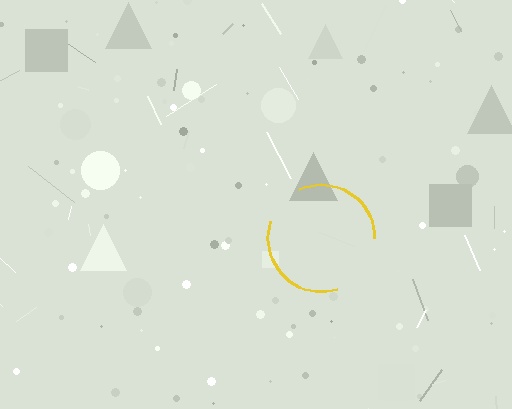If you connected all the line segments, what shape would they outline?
They would outline a circle.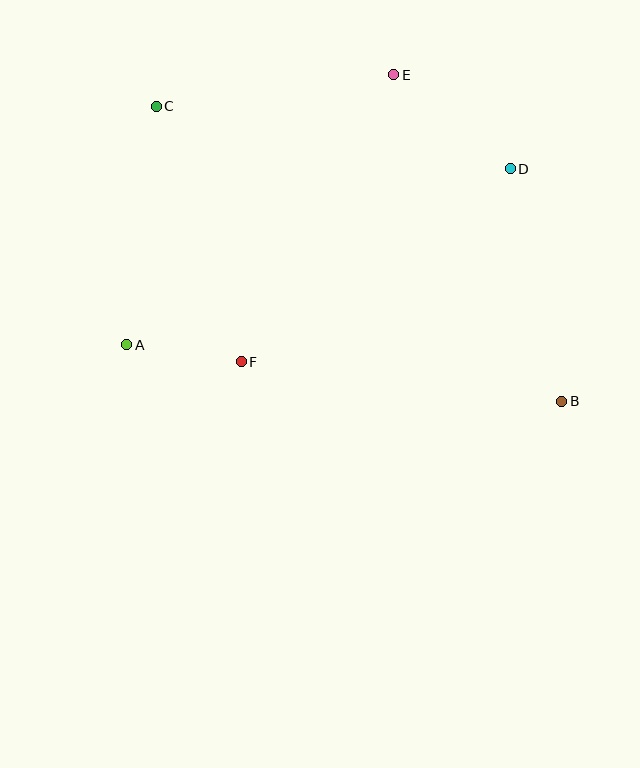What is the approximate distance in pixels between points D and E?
The distance between D and E is approximately 150 pixels.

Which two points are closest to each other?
Points A and F are closest to each other.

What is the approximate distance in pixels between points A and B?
The distance between A and B is approximately 439 pixels.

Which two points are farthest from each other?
Points B and C are farthest from each other.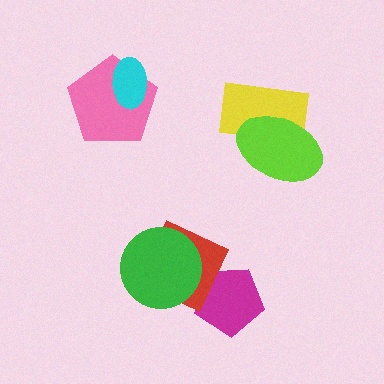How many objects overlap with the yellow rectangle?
1 object overlaps with the yellow rectangle.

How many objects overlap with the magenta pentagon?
1 object overlaps with the magenta pentagon.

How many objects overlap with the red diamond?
2 objects overlap with the red diamond.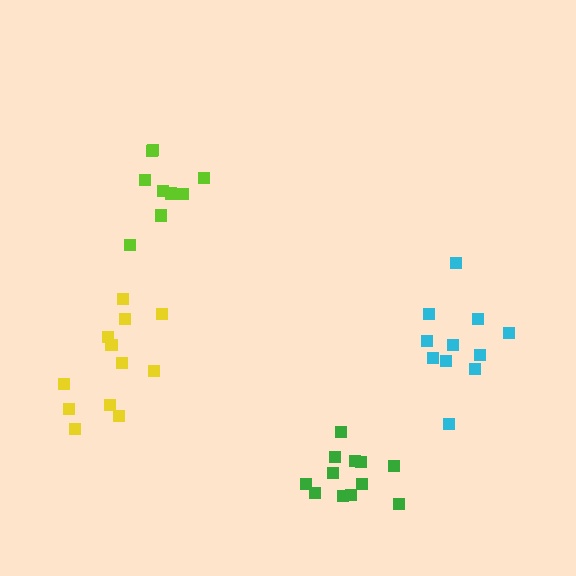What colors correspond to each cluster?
The clusters are colored: lime, yellow, cyan, green.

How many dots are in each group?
Group 1: 9 dots, Group 2: 12 dots, Group 3: 11 dots, Group 4: 12 dots (44 total).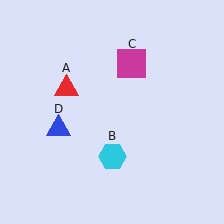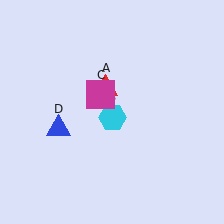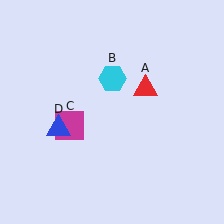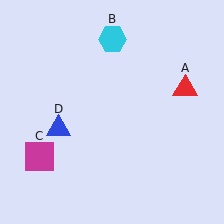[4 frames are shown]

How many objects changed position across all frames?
3 objects changed position: red triangle (object A), cyan hexagon (object B), magenta square (object C).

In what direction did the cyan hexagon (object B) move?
The cyan hexagon (object B) moved up.